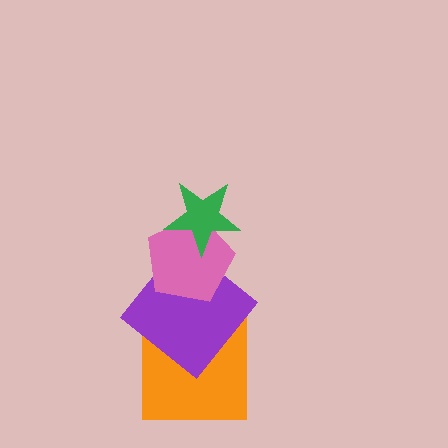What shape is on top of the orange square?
The purple diamond is on top of the orange square.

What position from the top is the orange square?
The orange square is 4th from the top.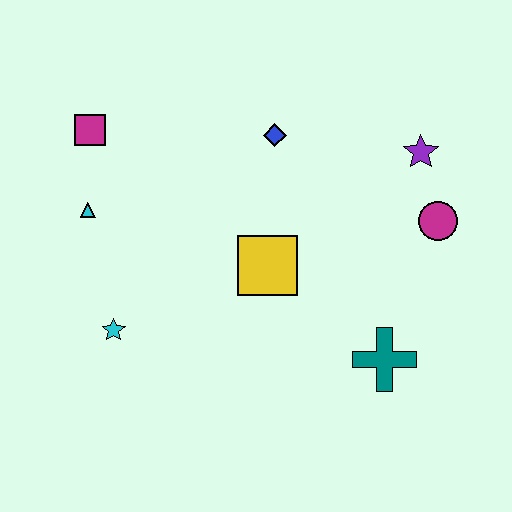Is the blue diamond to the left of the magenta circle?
Yes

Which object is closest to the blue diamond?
The yellow square is closest to the blue diamond.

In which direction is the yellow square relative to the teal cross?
The yellow square is to the left of the teal cross.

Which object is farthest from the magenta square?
The teal cross is farthest from the magenta square.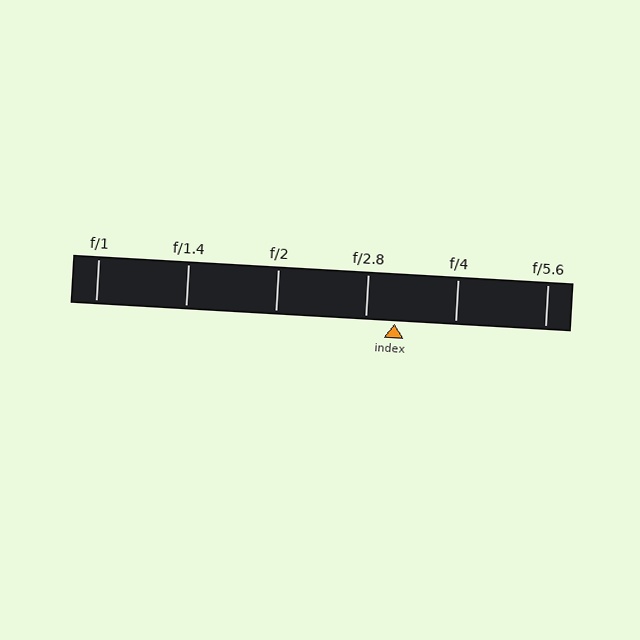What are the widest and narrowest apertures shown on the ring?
The widest aperture shown is f/1 and the narrowest is f/5.6.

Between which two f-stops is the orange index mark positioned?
The index mark is between f/2.8 and f/4.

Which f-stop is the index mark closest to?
The index mark is closest to f/2.8.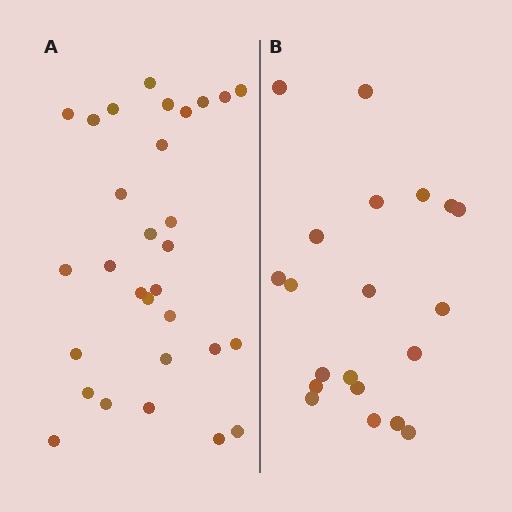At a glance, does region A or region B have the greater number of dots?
Region A (the left region) has more dots.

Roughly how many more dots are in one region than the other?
Region A has roughly 10 or so more dots than region B.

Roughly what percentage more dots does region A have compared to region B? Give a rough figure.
About 50% more.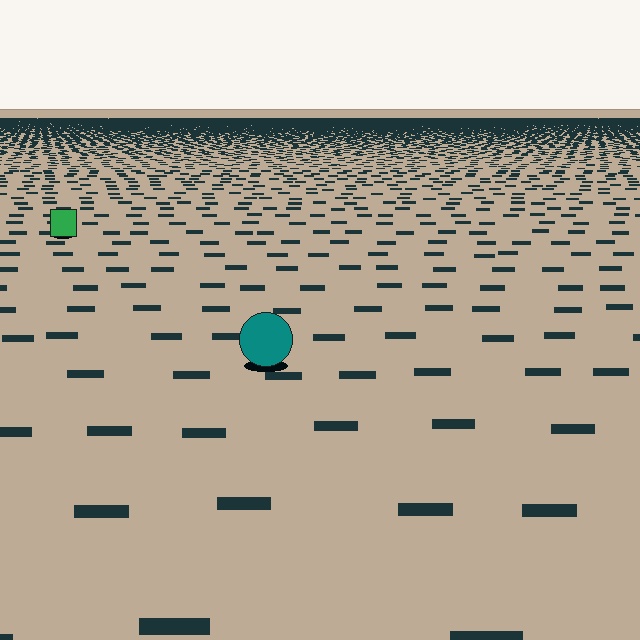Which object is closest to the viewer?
The teal circle is closest. The texture marks near it are larger and more spread out.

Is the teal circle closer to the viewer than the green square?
Yes. The teal circle is closer — you can tell from the texture gradient: the ground texture is coarser near it.